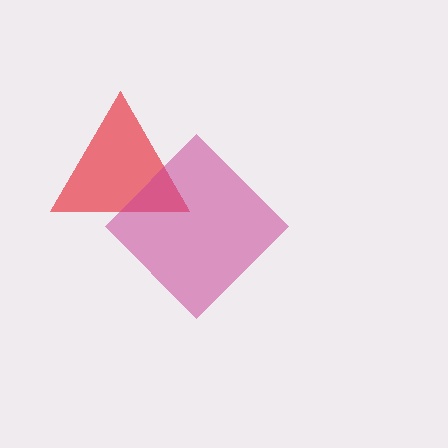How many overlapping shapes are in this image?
There are 2 overlapping shapes in the image.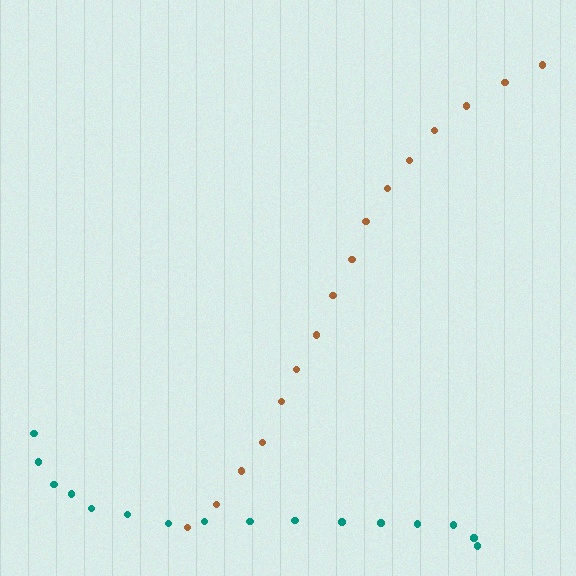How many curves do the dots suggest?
There are 2 distinct paths.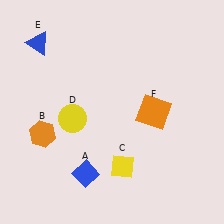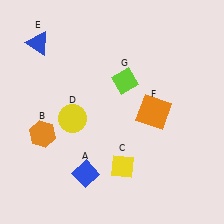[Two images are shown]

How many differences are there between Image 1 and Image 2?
There is 1 difference between the two images.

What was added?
A lime diamond (G) was added in Image 2.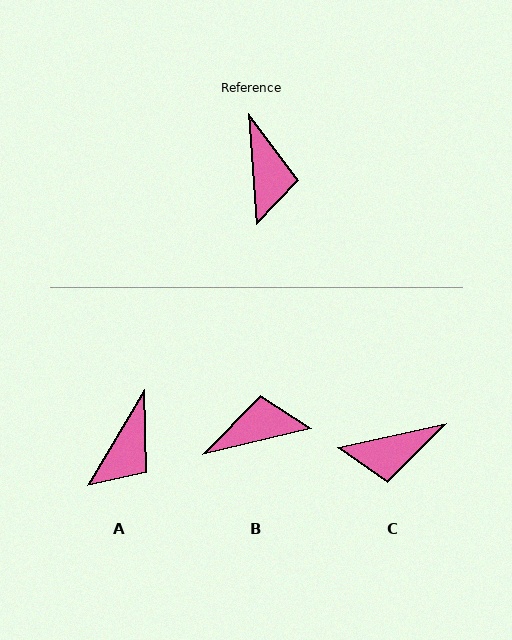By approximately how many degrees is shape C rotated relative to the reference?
Approximately 82 degrees clockwise.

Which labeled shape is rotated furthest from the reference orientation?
B, about 99 degrees away.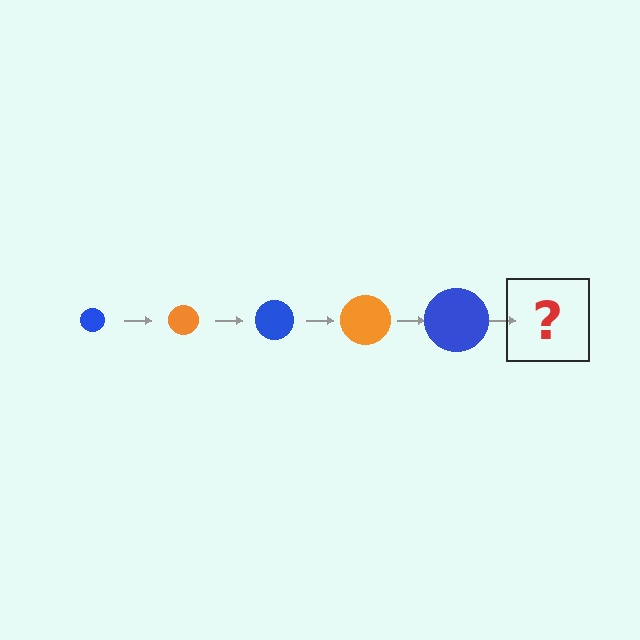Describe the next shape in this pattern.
It should be an orange circle, larger than the previous one.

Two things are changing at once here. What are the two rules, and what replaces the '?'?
The two rules are that the circle grows larger each step and the color cycles through blue and orange. The '?' should be an orange circle, larger than the previous one.